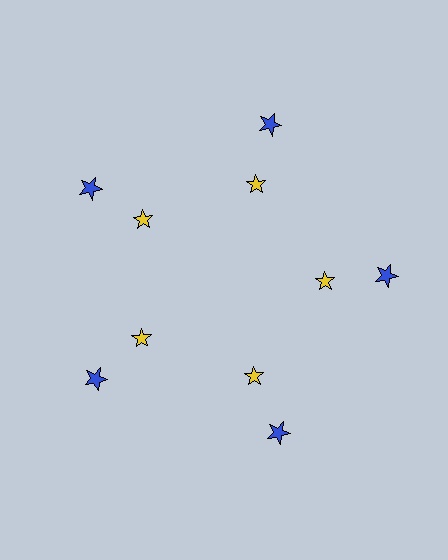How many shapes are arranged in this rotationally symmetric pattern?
There are 10 shapes, arranged in 5 groups of 2.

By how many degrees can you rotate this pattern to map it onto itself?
The pattern maps onto itself every 72 degrees of rotation.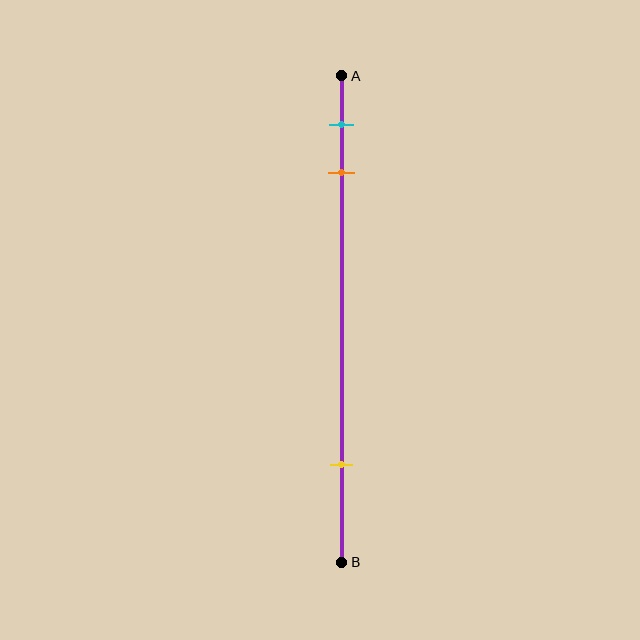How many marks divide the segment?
There are 3 marks dividing the segment.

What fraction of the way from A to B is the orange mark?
The orange mark is approximately 20% (0.2) of the way from A to B.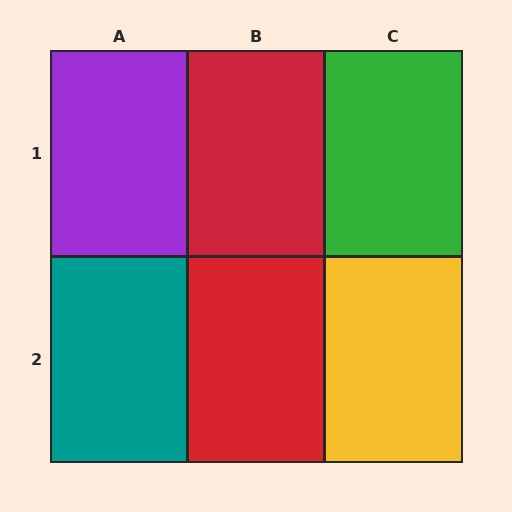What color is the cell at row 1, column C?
Green.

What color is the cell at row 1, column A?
Purple.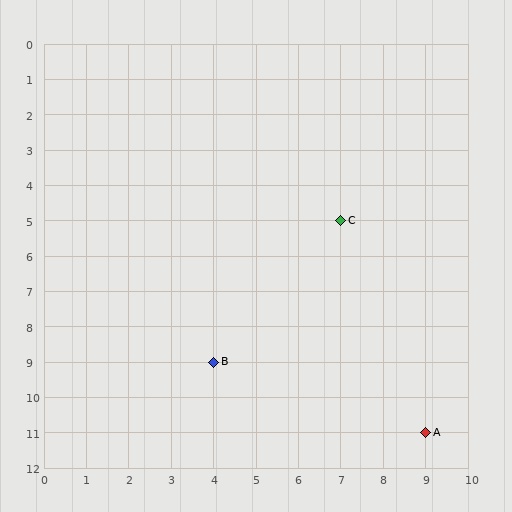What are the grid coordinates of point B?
Point B is at grid coordinates (4, 9).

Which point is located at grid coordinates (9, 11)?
Point A is at (9, 11).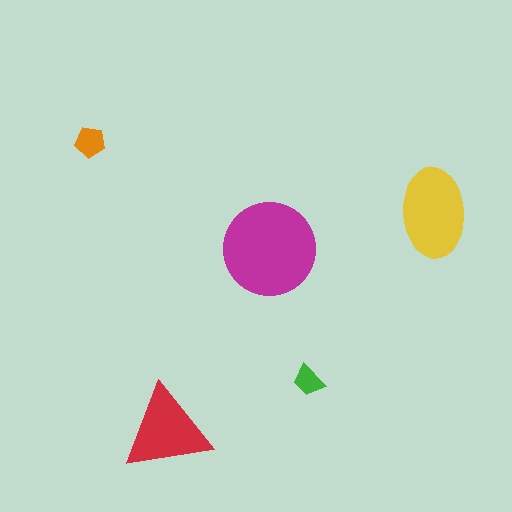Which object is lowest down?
The red triangle is bottommost.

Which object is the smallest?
The green trapezoid.